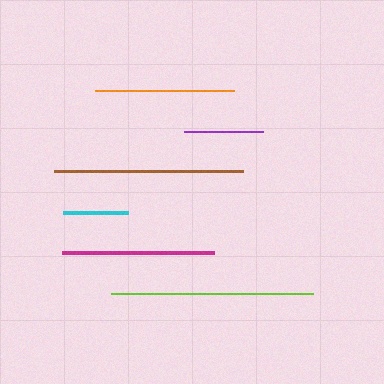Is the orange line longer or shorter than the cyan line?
The orange line is longer than the cyan line.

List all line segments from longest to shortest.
From longest to shortest: lime, brown, magenta, orange, purple, cyan.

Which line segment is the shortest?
The cyan line is the shortest at approximately 65 pixels.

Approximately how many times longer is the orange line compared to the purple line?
The orange line is approximately 1.7 times the length of the purple line.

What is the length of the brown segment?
The brown segment is approximately 190 pixels long.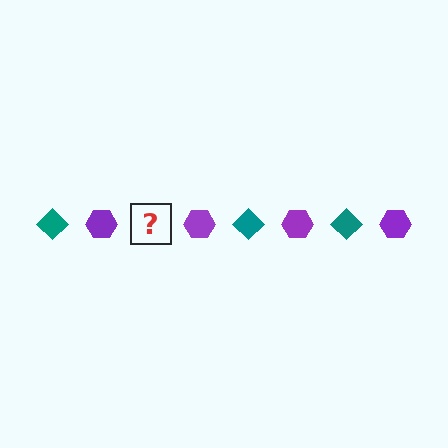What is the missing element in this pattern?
The missing element is a teal diamond.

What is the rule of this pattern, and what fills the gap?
The rule is that the pattern alternates between teal diamond and purple hexagon. The gap should be filled with a teal diamond.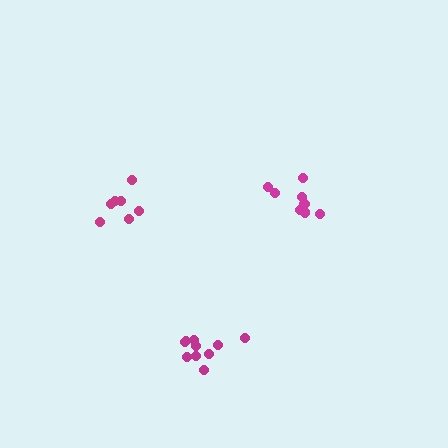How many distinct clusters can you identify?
There are 3 distinct clusters.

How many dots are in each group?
Group 1: 8 dots, Group 2: 7 dots, Group 3: 10 dots (25 total).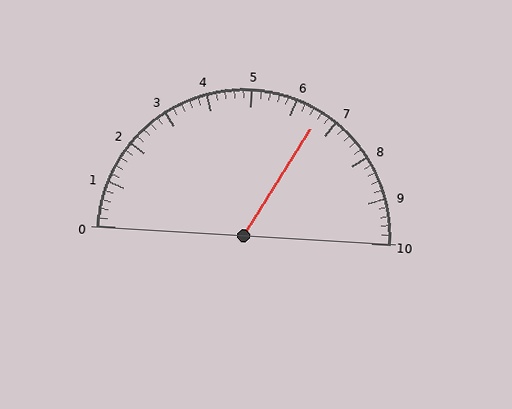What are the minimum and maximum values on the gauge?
The gauge ranges from 0 to 10.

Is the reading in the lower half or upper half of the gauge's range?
The reading is in the upper half of the range (0 to 10).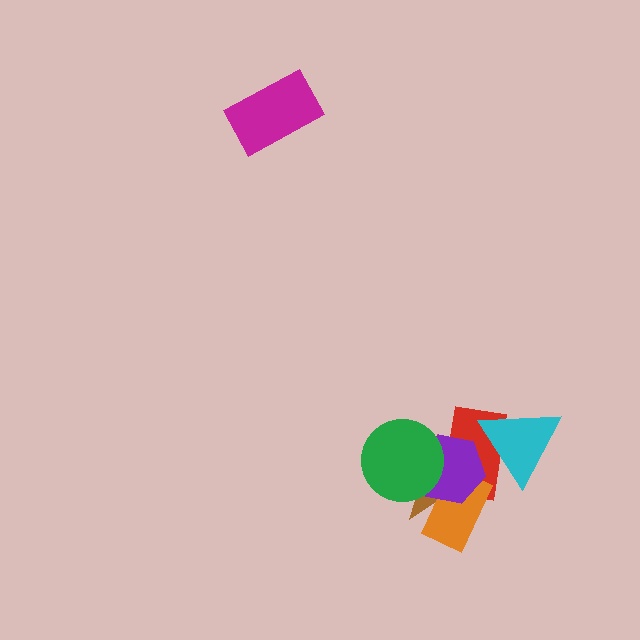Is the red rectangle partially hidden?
Yes, it is partially covered by another shape.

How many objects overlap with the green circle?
3 objects overlap with the green circle.